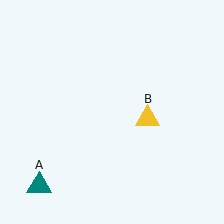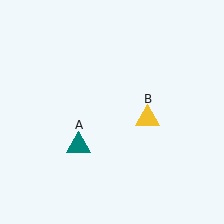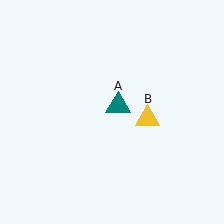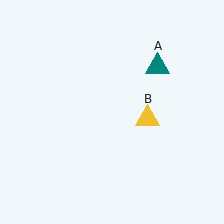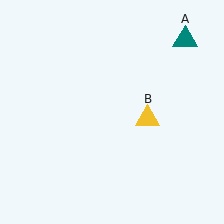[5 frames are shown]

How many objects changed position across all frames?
1 object changed position: teal triangle (object A).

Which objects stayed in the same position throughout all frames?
Yellow triangle (object B) remained stationary.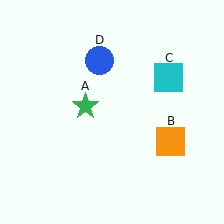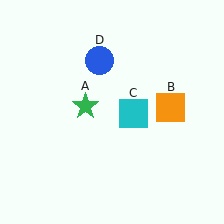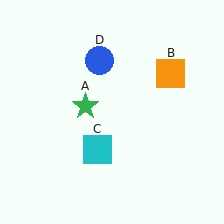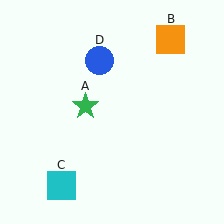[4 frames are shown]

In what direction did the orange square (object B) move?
The orange square (object B) moved up.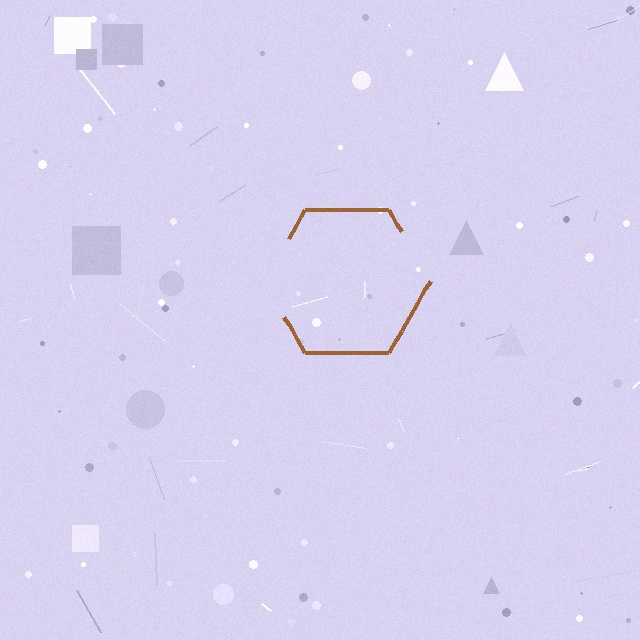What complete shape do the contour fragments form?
The contour fragments form a hexagon.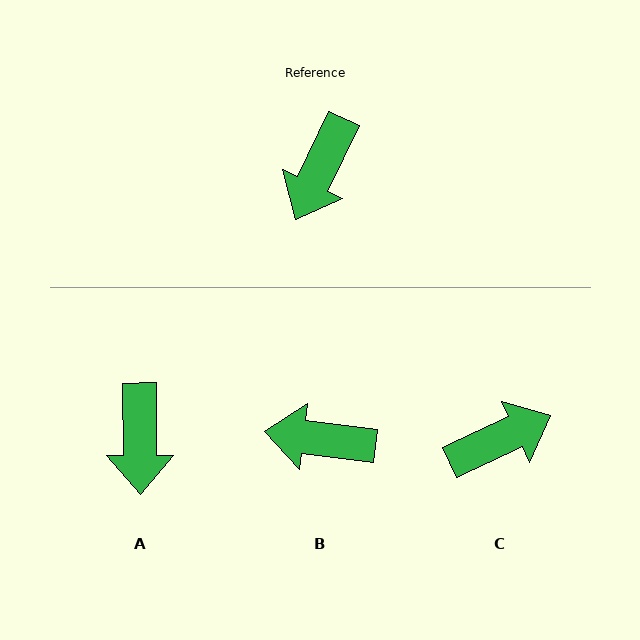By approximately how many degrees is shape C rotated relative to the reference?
Approximately 141 degrees counter-clockwise.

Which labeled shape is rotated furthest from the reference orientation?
C, about 141 degrees away.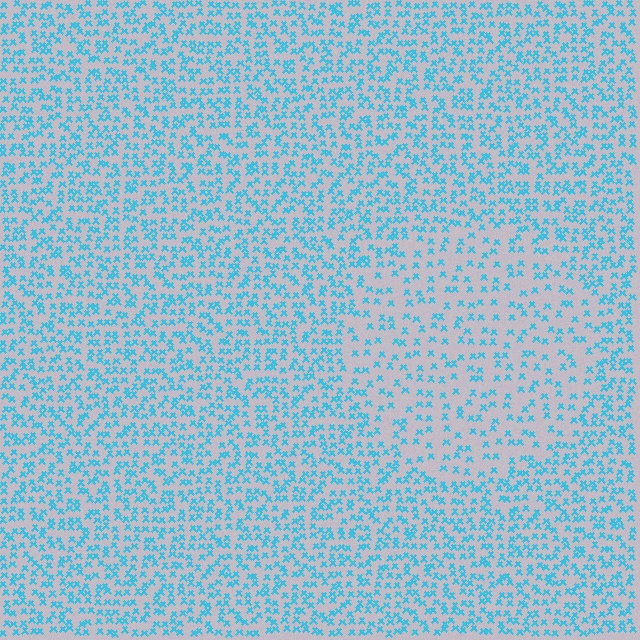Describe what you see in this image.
The image contains small cyan elements arranged at two different densities. A circle-shaped region is visible where the elements are less densely packed than the surrounding area.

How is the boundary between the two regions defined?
The boundary is defined by a change in element density (approximately 1.9x ratio). All elements are the same color, size, and shape.